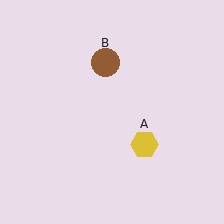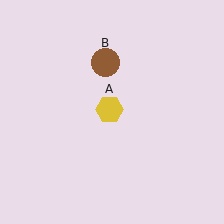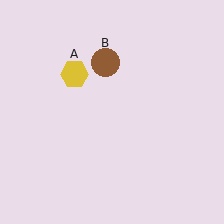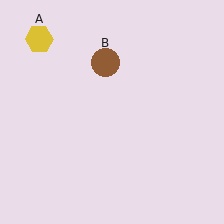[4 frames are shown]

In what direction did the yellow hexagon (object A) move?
The yellow hexagon (object A) moved up and to the left.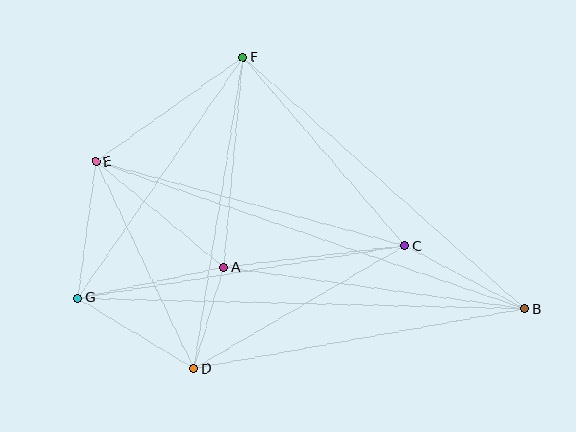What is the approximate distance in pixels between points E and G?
The distance between E and G is approximately 137 pixels.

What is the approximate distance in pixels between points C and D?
The distance between C and D is approximately 244 pixels.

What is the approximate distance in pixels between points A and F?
The distance between A and F is approximately 211 pixels.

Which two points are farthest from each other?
Points B and E are farthest from each other.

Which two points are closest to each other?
Points A and D are closest to each other.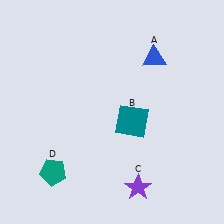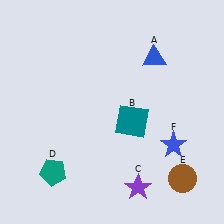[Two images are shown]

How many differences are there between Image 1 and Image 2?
There are 2 differences between the two images.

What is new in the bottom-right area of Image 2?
A brown circle (E) was added in the bottom-right area of Image 2.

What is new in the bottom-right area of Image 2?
A blue star (F) was added in the bottom-right area of Image 2.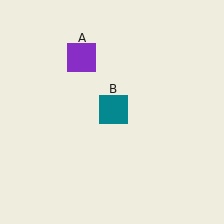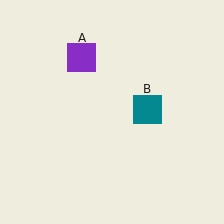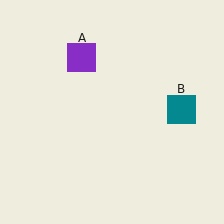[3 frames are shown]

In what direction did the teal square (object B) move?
The teal square (object B) moved right.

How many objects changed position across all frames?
1 object changed position: teal square (object B).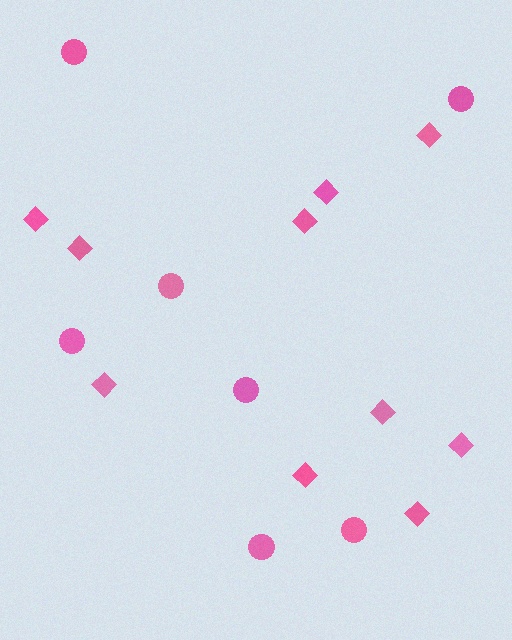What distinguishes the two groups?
There are 2 groups: one group of circles (7) and one group of diamonds (10).